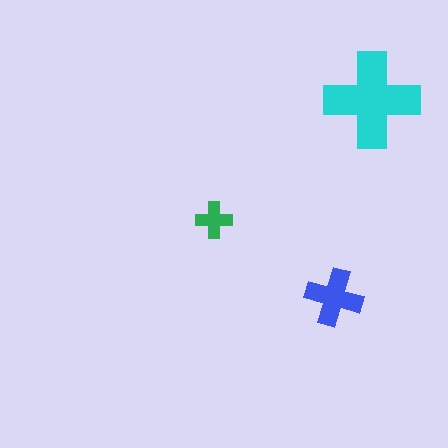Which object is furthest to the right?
The cyan cross is rightmost.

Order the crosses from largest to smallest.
the cyan one, the blue one, the green one.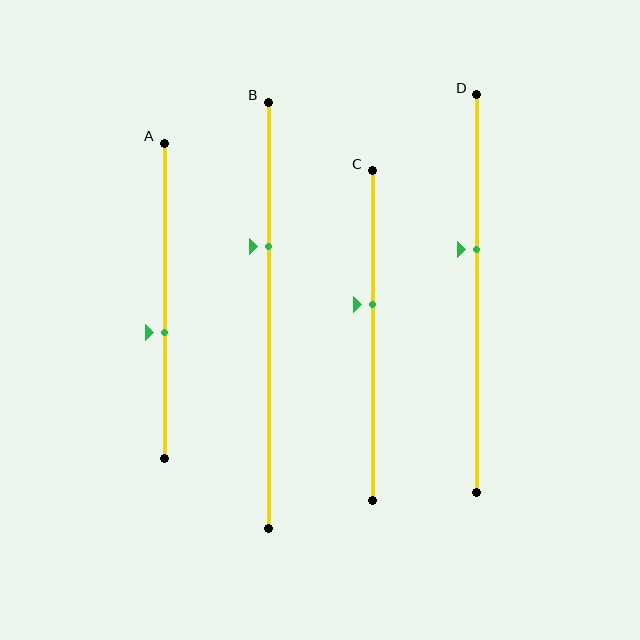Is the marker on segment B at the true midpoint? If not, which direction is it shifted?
No, the marker on segment B is shifted upward by about 16% of the segment length.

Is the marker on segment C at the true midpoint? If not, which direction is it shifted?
No, the marker on segment C is shifted upward by about 9% of the segment length.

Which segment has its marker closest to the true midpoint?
Segment C has its marker closest to the true midpoint.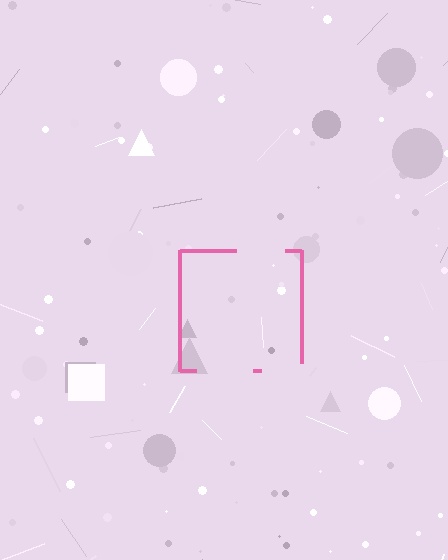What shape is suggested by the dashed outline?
The dashed outline suggests a square.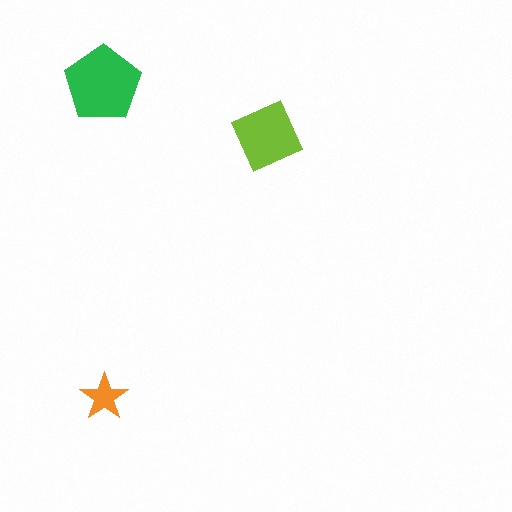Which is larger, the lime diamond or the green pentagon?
The green pentagon.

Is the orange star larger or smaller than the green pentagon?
Smaller.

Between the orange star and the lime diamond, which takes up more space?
The lime diamond.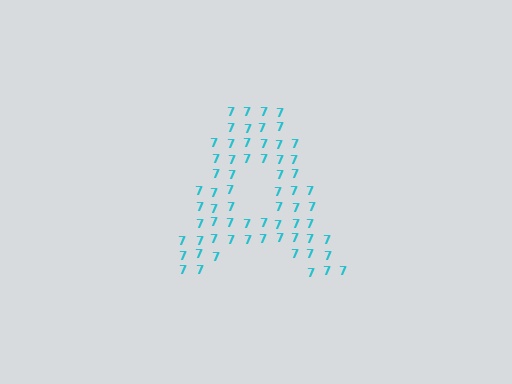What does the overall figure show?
The overall figure shows the letter A.